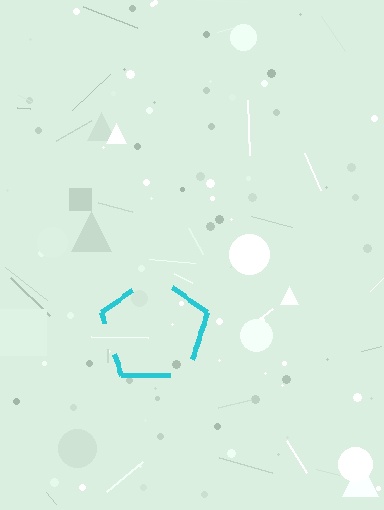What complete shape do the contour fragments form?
The contour fragments form a pentagon.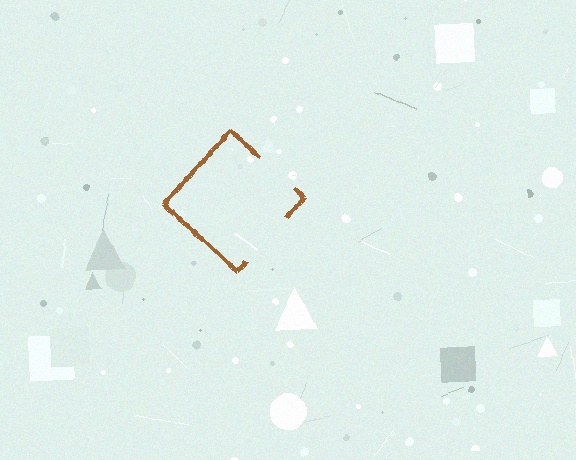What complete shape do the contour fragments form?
The contour fragments form a diamond.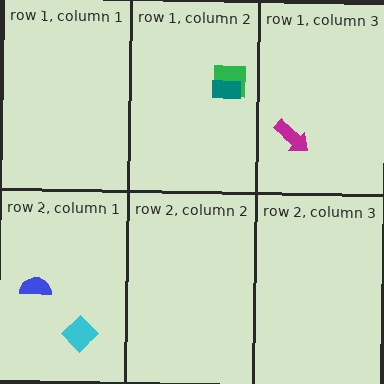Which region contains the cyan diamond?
The row 2, column 1 region.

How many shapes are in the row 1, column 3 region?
1.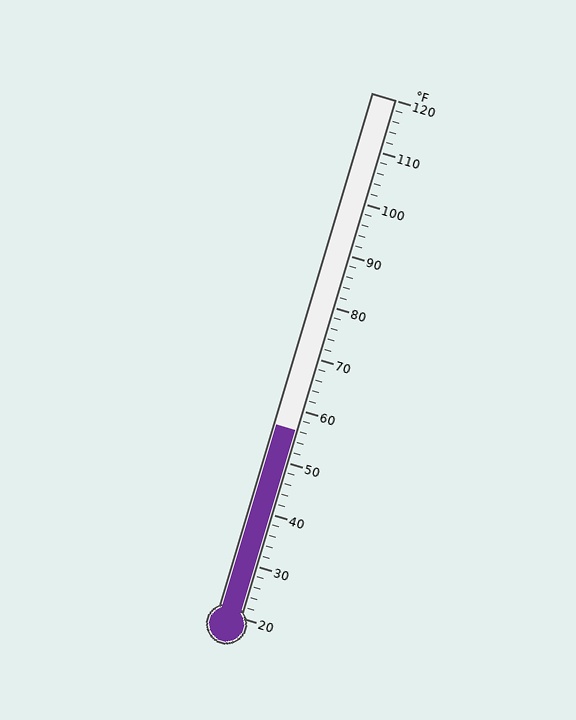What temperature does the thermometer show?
The thermometer shows approximately 56°F.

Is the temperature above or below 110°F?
The temperature is below 110°F.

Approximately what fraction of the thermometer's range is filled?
The thermometer is filled to approximately 35% of its range.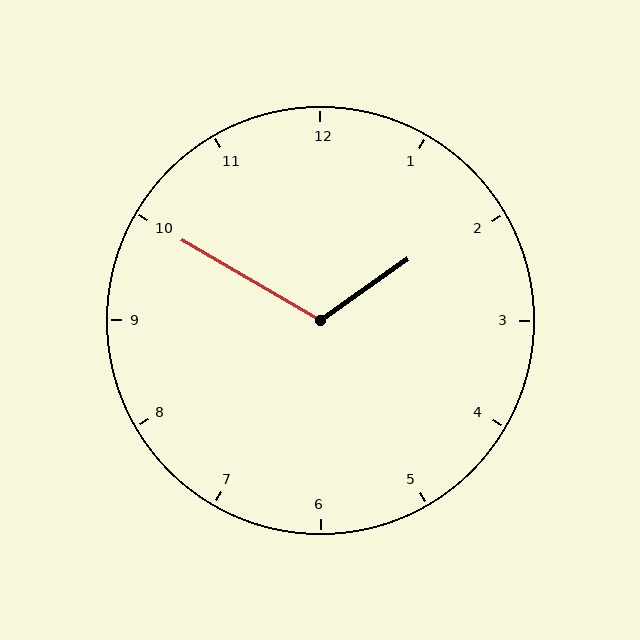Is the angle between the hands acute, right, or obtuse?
It is obtuse.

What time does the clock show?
1:50.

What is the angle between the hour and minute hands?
Approximately 115 degrees.